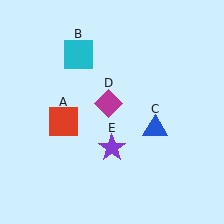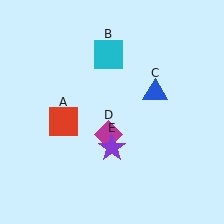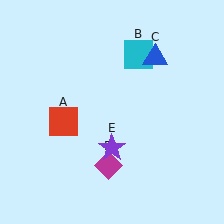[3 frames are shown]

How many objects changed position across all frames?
3 objects changed position: cyan square (object B), blue triangle (object C), magenta diamond (object D).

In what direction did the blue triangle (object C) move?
The blue triangle (object C) moved up.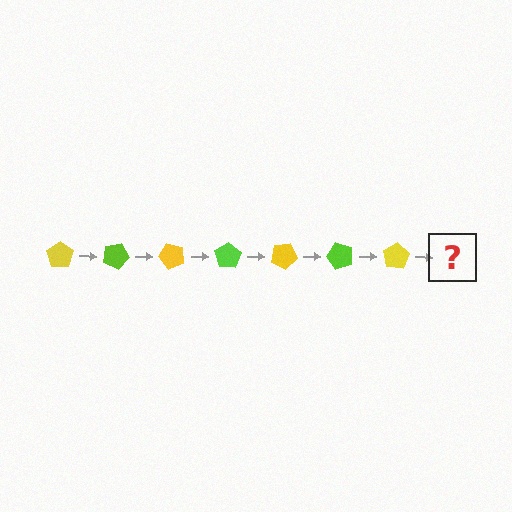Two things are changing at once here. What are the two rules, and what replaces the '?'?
The two rules are that it rotates 25 degrees each step and the color cycles through yellow and lime. The '?' should be a lime pentagon, rotated 175 degrees from the start.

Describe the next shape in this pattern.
It should be a lime pentagon, rotated 175 degrees from the start.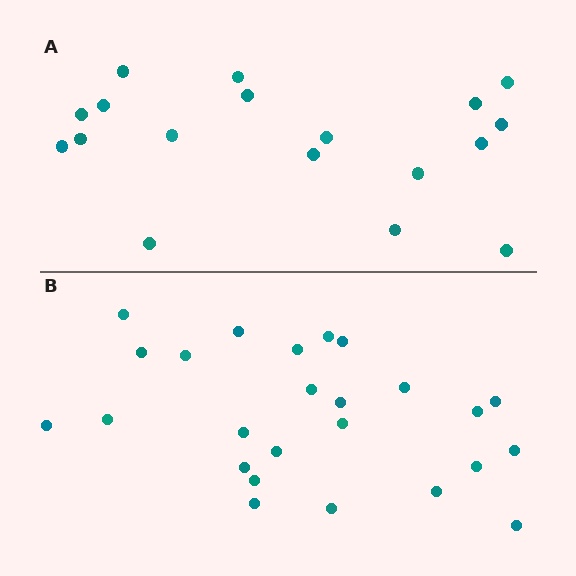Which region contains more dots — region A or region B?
Region B (the bottom region) has more dots.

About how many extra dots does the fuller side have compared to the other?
Region B has roughly 8 or so more dots than region A.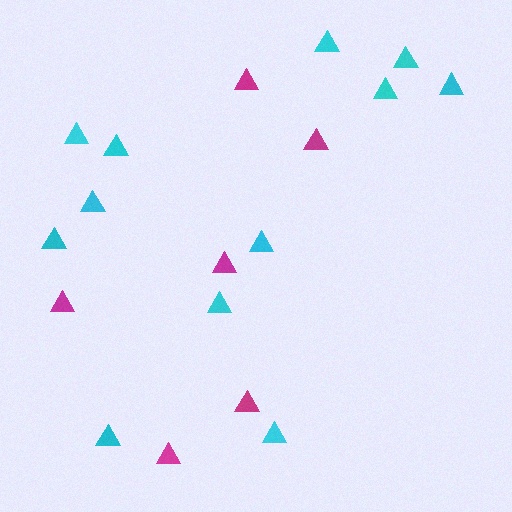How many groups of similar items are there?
There are 2 groups: one group of cyan triangles (12) and one group of magenta triangles (6).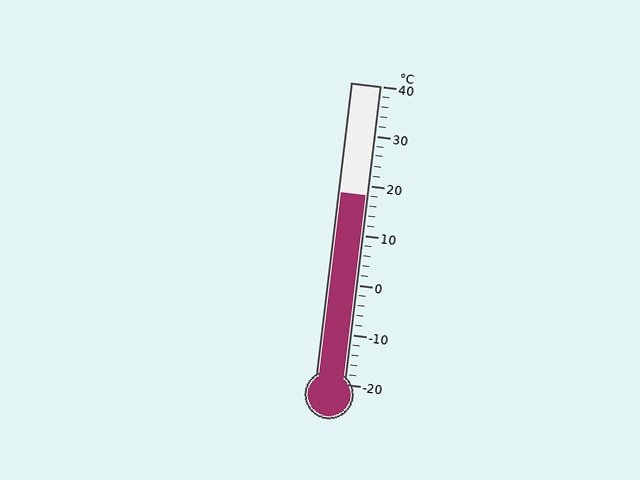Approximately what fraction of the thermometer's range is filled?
The thermometer is filled to approximately 65% of its range.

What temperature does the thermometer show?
The thermometer shows approximately 18°C.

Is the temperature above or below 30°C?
The temperature is below 30°C.